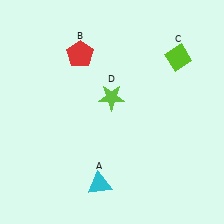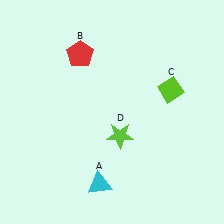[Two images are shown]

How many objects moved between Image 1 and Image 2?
2 objects moved between the two images.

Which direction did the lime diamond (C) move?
The lime diamond (C) moved down.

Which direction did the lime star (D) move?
The lime star (D) moved down.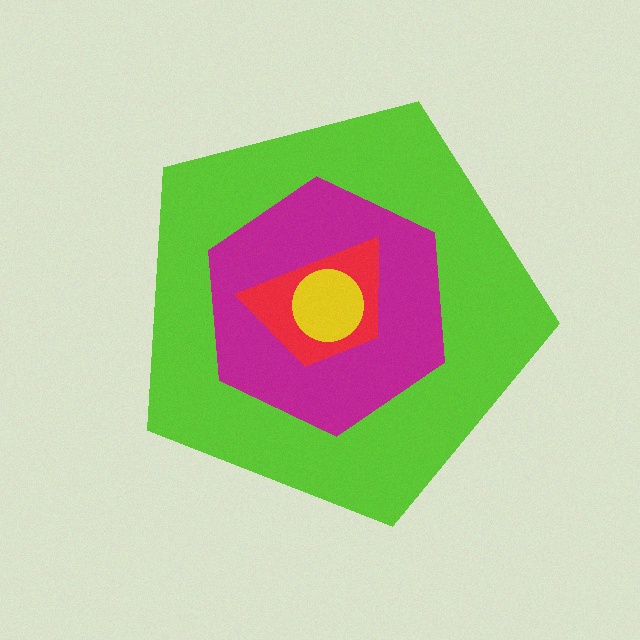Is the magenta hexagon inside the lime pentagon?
Yes.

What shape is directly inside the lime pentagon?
The magenta hexagon.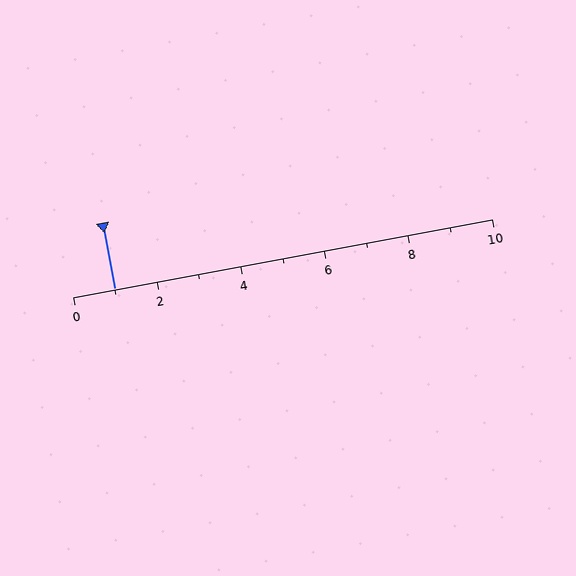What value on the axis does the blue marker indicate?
The marker indicates approximately 1.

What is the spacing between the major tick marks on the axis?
The major ticks are spaced 2 apart.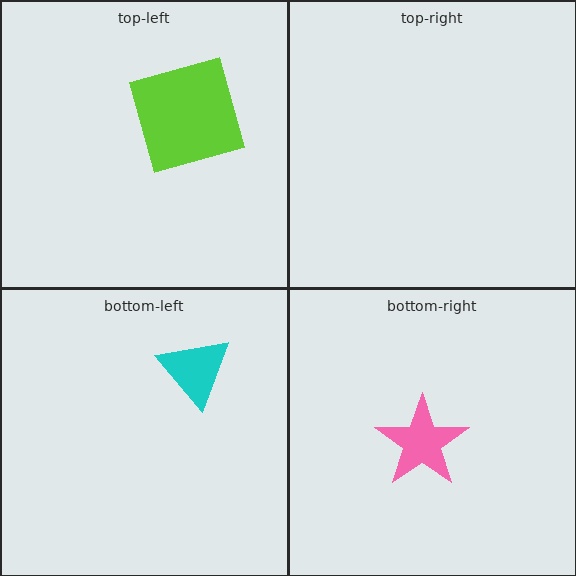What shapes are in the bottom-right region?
The pink star.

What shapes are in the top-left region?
The lime square.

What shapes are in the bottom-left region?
The cyan triangle.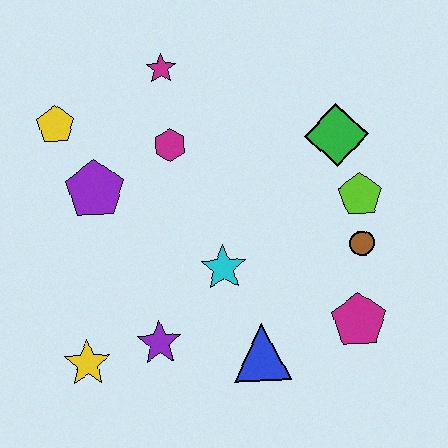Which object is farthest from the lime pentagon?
The yellow star is farthest from the lime pentagon.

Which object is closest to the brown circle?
The lime pentagon is closest to the brown circle.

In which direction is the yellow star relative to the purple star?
The yellow star is to the left of the purple star.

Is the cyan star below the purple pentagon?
Yes